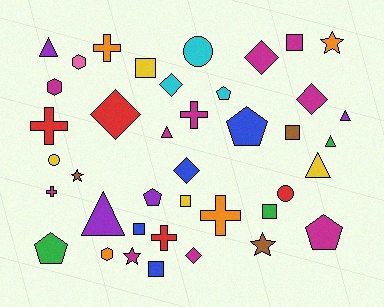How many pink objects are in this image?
There is 1 pink object.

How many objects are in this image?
There are 40 objects.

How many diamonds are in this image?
There are 6 diamonds.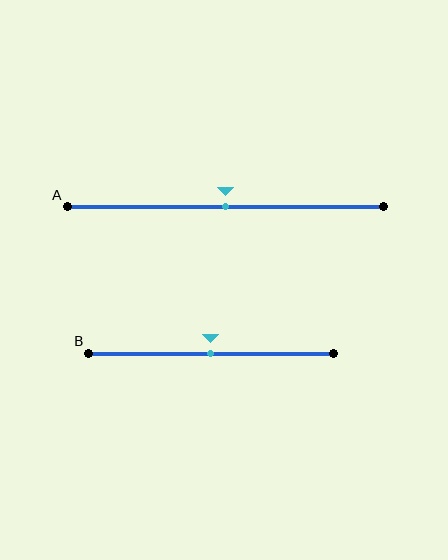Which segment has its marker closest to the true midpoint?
Segment A has its marker closest to the true midpoint.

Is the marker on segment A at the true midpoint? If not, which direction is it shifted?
Yes, the marker on segment A is at the true midpoint.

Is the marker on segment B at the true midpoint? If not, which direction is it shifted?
Yes, the marker on segment B is at the true midpoint.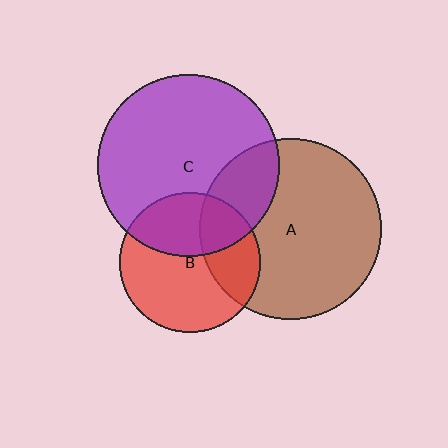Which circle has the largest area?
Circle C (purple).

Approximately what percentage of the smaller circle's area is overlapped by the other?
Approximately 30%.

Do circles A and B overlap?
Yes.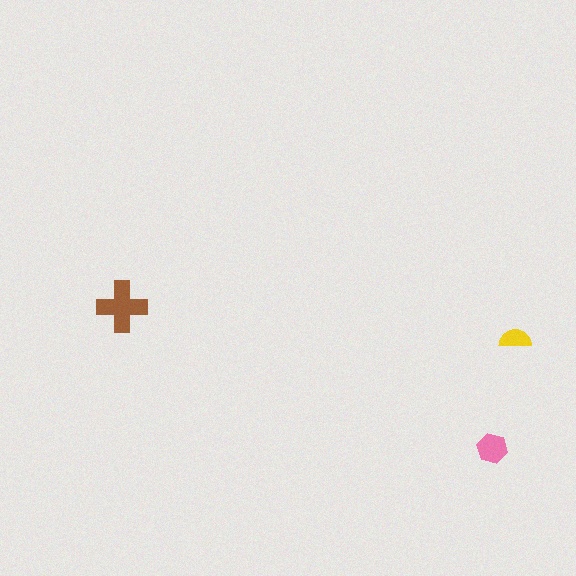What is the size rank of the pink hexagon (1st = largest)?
2nd.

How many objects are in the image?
There are 3 objects in the image.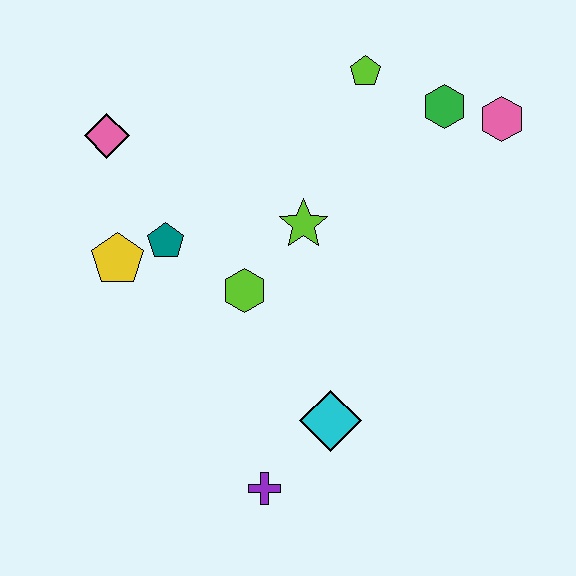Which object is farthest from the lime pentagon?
The purple cross is farthest from the lime pentagon.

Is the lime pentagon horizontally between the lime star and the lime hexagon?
No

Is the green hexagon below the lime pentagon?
Yes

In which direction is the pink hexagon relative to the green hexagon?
The pink hexagon is to the right of the green hexagon.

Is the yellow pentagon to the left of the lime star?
Yes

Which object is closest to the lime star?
The lime hexagon is closest to the lime star.